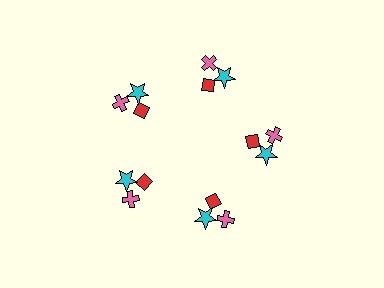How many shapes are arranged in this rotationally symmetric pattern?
There are 15 shapes, arranged in 5 groups of 3.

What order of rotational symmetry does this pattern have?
This pattern has 5-fold rotational symmetry.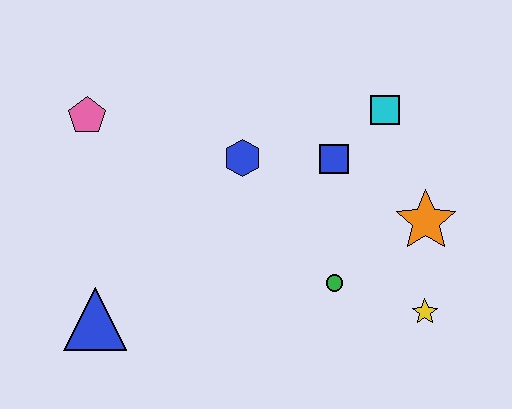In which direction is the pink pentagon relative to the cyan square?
The pink pentagon is to the left of the cyan square.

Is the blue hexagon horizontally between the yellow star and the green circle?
No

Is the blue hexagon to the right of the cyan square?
No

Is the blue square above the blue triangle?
Yes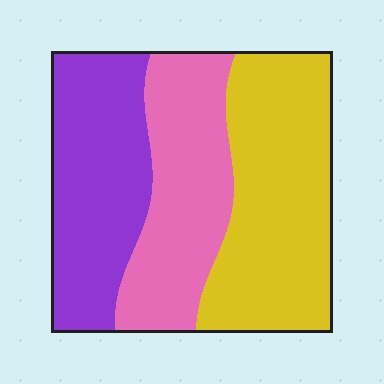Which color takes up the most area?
Yellow, at roughly 40%.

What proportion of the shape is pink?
Pink takes up about one third (1/3) of the shape.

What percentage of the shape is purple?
Purple covers 31% of the shape.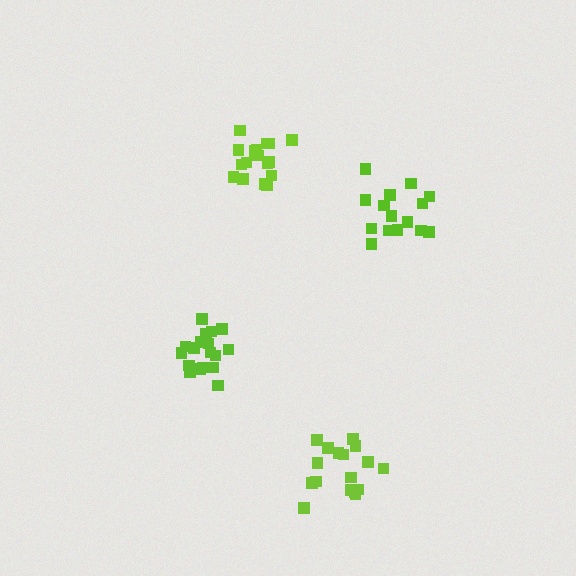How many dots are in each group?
Group 1: 18 dots, Group 2: 15 dots, Group 3: 17 dots, Group 4: 17 dots (67 total).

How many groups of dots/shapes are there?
There are 4 groups.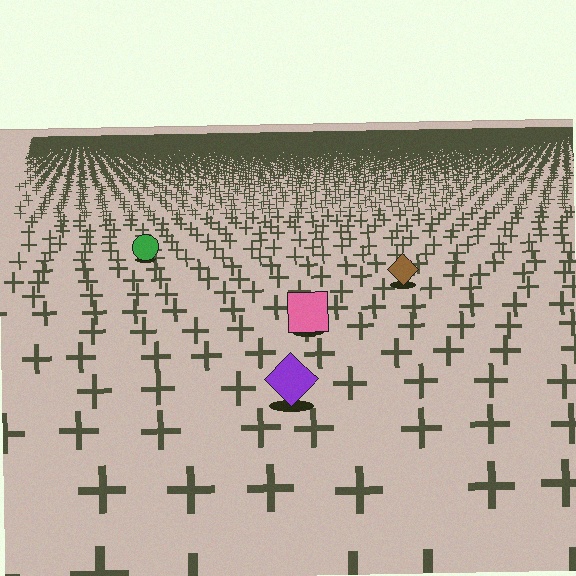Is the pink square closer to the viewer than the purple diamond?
No. The purple diamond is closer — you can tell from the texture gradient: the ground texture is coarser near it.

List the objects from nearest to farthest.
From nearest to farthest: the purple diamond, the pink square, the brown diamond, the green circle.